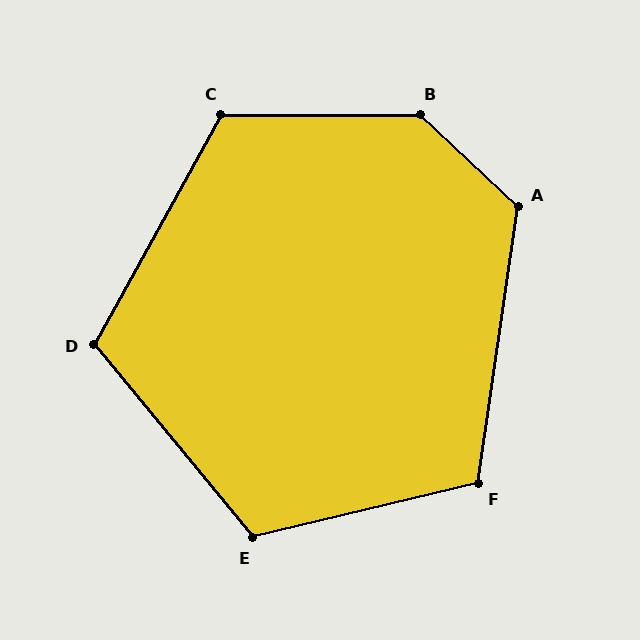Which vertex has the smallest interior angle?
F, at approximately 111 degrees.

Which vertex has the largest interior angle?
B, at approximately 137 degrees.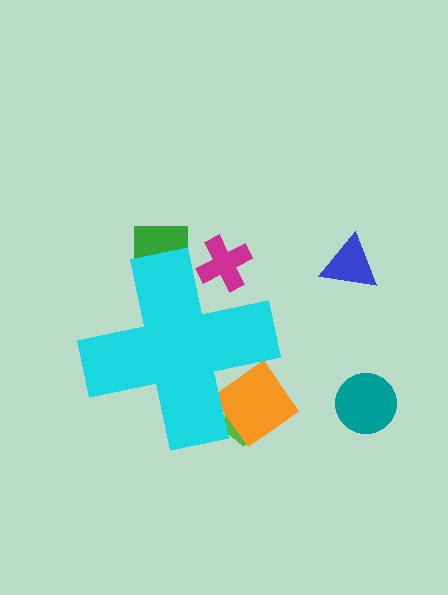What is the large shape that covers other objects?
A cyan cross.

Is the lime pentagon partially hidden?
Yes, the lime pentagon is partially hidden behind the cyan cross.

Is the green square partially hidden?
Yes, the green square is partially hidden behind the cyan cross.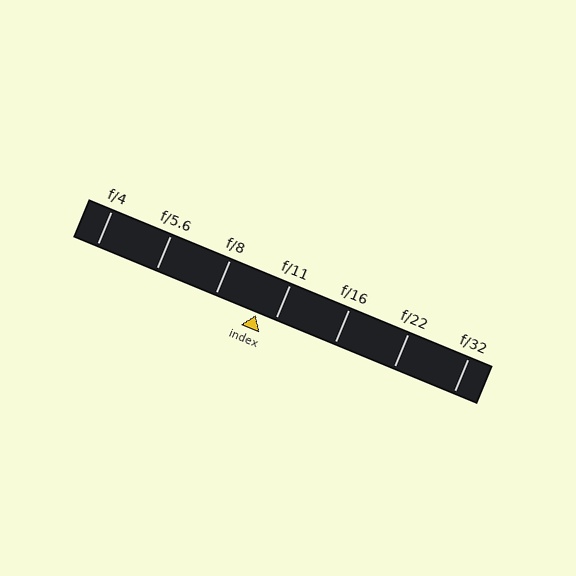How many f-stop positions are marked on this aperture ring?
There are 7 f-stop positions marked.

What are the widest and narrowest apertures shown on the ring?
The widest aperture shown is f/4 and the narrowest is f/32.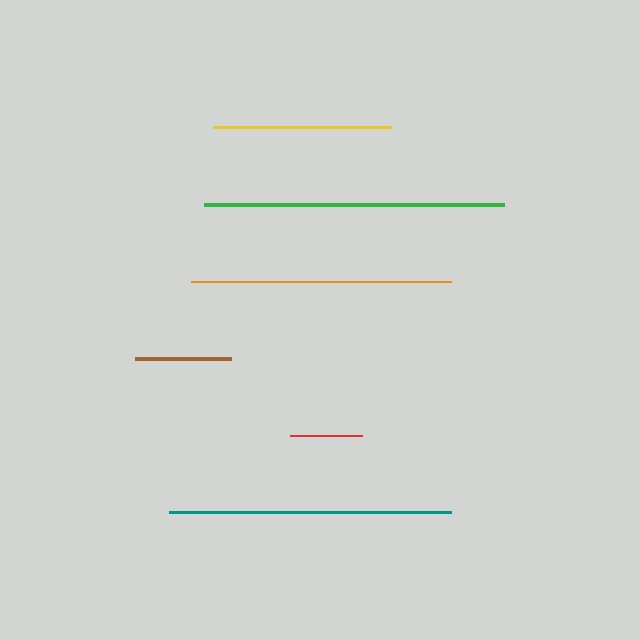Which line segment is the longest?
The green line is the longest at approximately 300 pixels.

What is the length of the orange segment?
The orange segment is approximately 259 pixels long.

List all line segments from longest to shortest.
From longest to shortest: green, teal, orange, yellow, brown, red.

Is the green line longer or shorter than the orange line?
The green line is longer than the orange line.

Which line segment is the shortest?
The red line is the shortest at approximately 72 pixels.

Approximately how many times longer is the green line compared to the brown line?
The green line is approximately 3.1 times the length of the brown line.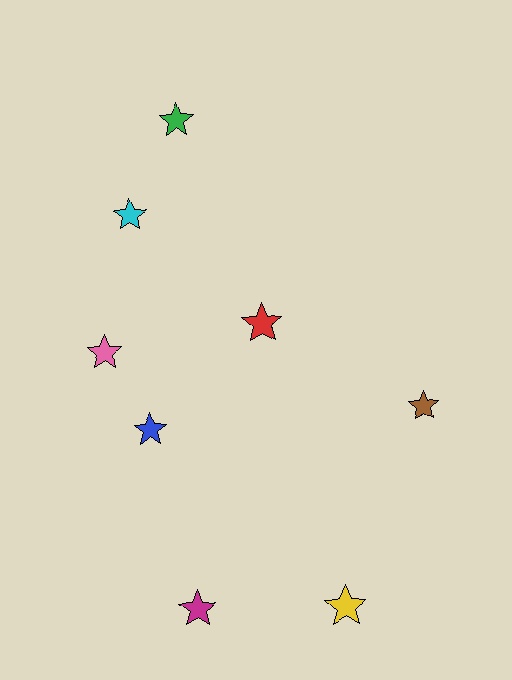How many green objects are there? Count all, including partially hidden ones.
There is 1 green object.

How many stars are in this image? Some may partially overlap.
There are 8 stars.